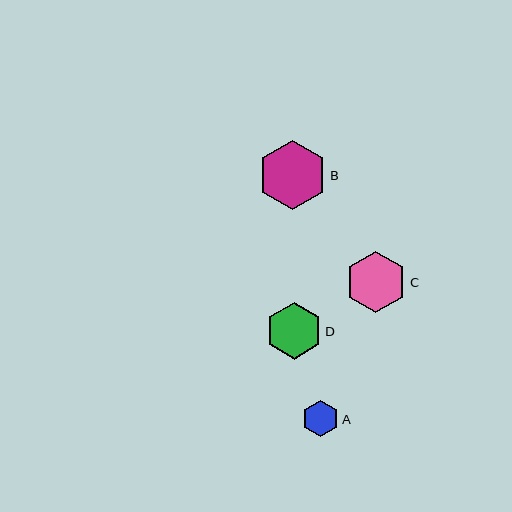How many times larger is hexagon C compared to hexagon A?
Hexagon C is approximately 1.7 times the size of hexagon A.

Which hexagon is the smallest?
Hexagon A is the smallest with a size of approximately 36 pixels.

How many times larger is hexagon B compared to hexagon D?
Hexagon B is approximately 1.2 times the size of hexagon D.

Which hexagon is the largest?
Hexagon B is the largest with a size of approximately 69 pixels.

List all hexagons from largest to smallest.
From largest to smallest: B, C, D, A.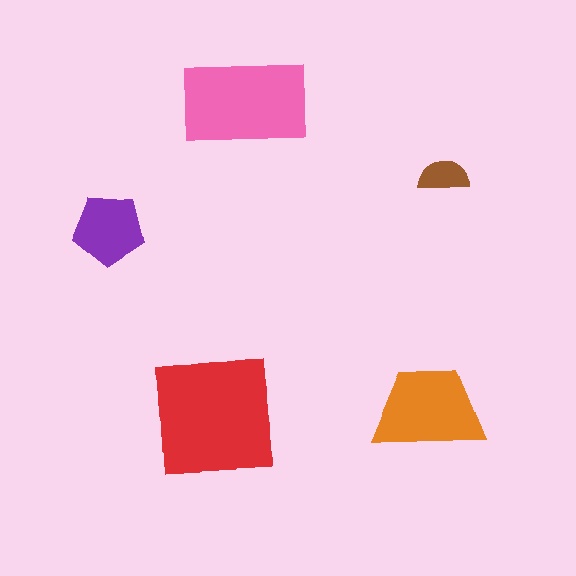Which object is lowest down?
The red square is bottommost.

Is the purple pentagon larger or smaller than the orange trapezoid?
Smaller.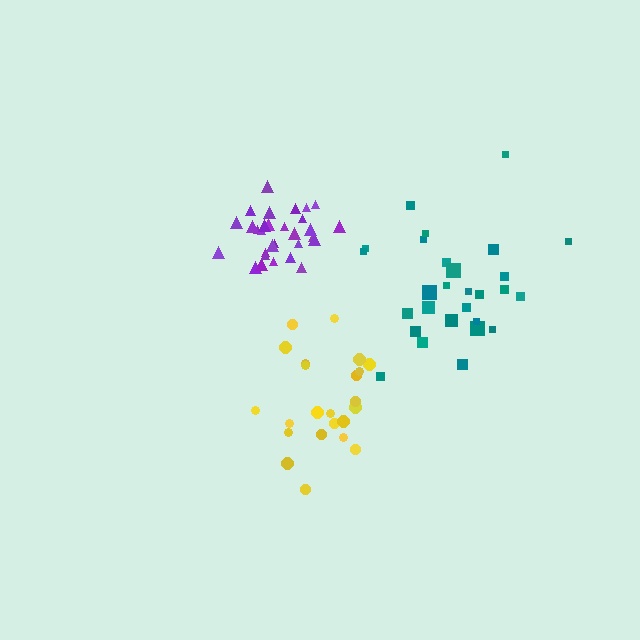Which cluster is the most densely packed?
Purple.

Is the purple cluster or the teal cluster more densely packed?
Purple.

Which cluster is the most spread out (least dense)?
Teal.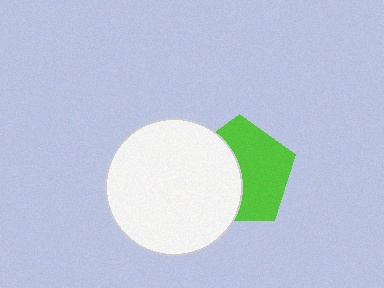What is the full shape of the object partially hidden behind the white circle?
The partially hidden object is a lime pentagon.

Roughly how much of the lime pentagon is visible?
About half of it is visible (roughly 56%).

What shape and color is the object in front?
The object in front is a white circle.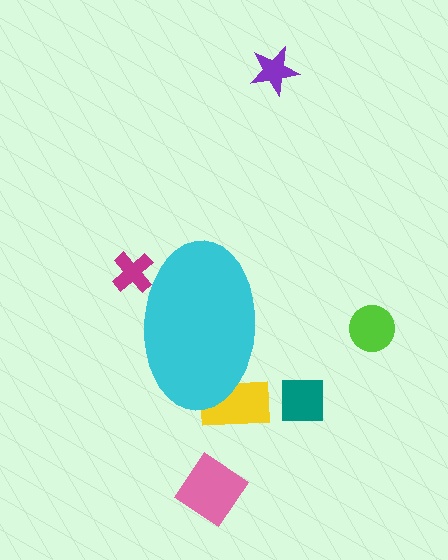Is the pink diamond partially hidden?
No, the pink diamond is fully visible.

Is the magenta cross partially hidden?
Yes, the magenta cross is partially hidden behind the cyan ellipse.